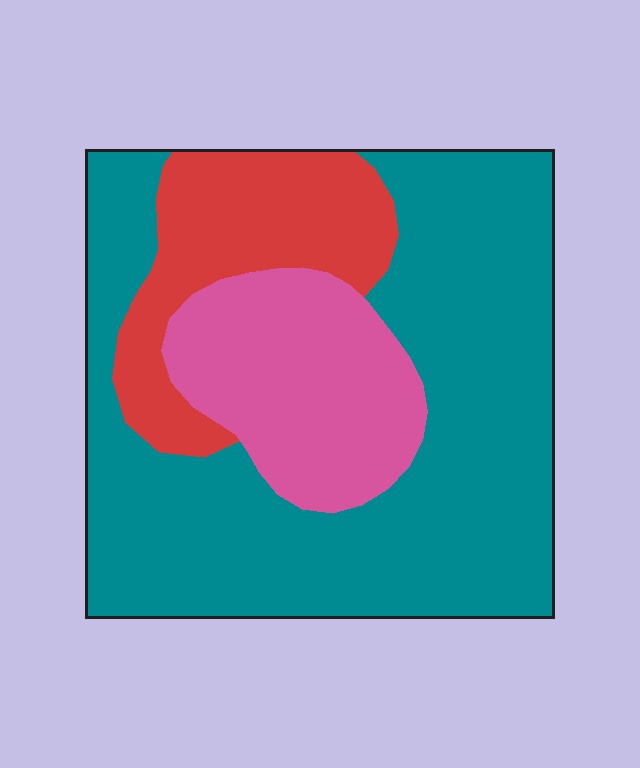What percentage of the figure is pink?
Pink takes up about one fifth (1/5) of the figure.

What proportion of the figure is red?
Red takes up about one sixth (1/6) of the figure.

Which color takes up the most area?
Teal, at roughly 60%.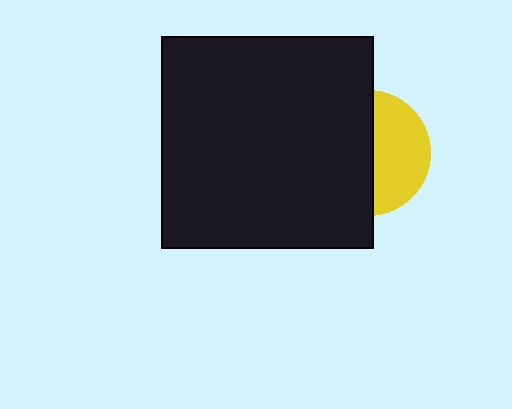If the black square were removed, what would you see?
You would see the complete yellow circle.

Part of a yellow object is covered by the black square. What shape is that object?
It is a circle.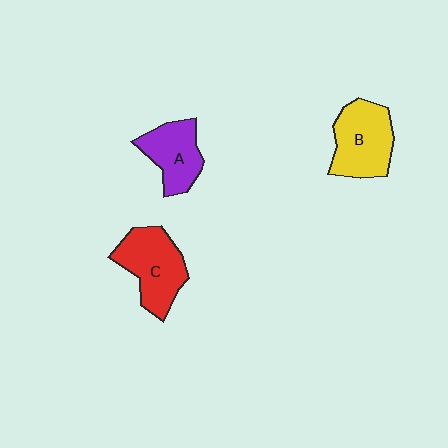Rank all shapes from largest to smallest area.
From largest to smallest: C (red), B (yellow), A (purple).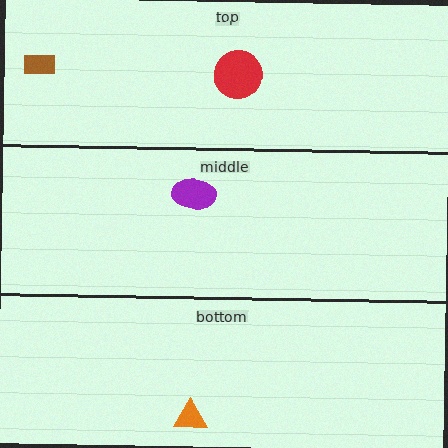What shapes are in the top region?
The brown rectangle, the red circle.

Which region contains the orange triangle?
The bottom region.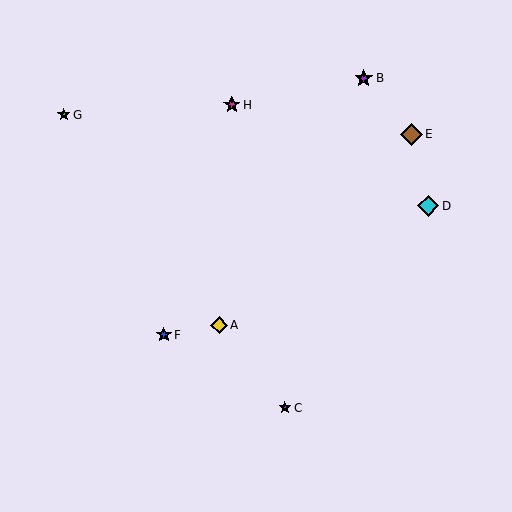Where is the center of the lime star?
The center of the lime star is at (64, 115).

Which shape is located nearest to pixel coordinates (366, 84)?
The purple star (labeled B) at (364, 78) is nearest to that location.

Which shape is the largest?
The brown diamond (labeled E) is the largest.